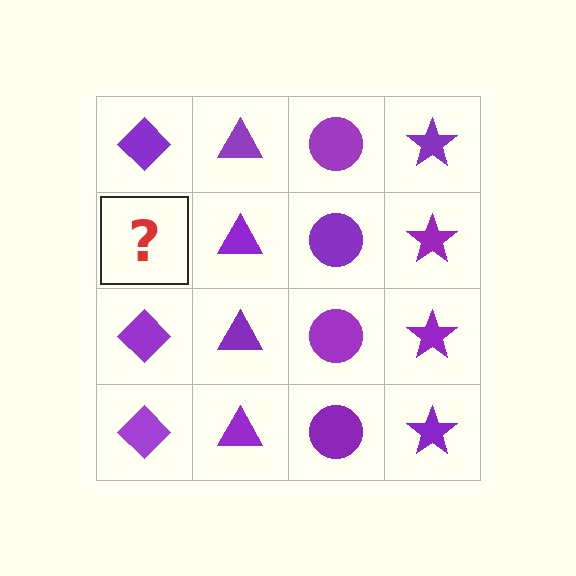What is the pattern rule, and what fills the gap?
The rule is that each column has a consistent shape. The gap should be filled with a purple diamond.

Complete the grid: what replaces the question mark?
The question mark should be replaced with a purple diamond.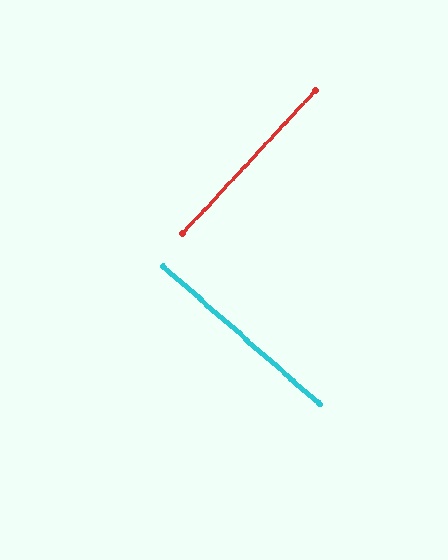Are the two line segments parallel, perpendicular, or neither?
Perpendicular — they meet at approximately 88°.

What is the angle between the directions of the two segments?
Approximately 88 degrees.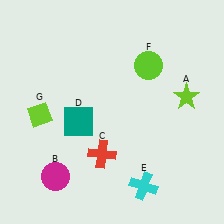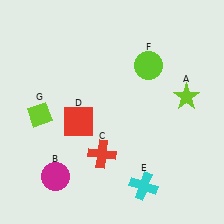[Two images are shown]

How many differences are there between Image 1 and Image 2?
There is 1 difference between the two images.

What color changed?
The square (D) changed from teal in Image 1 to red in Image 2.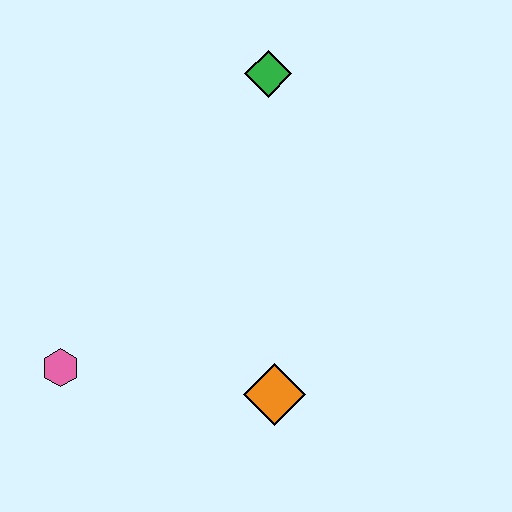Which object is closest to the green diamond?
The orange diamond is closest to the green diamond.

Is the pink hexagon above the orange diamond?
Yes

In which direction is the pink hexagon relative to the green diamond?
The pink hexagon is below the green diamond.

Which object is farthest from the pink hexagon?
The green diamond is farthest from the pink hexagon.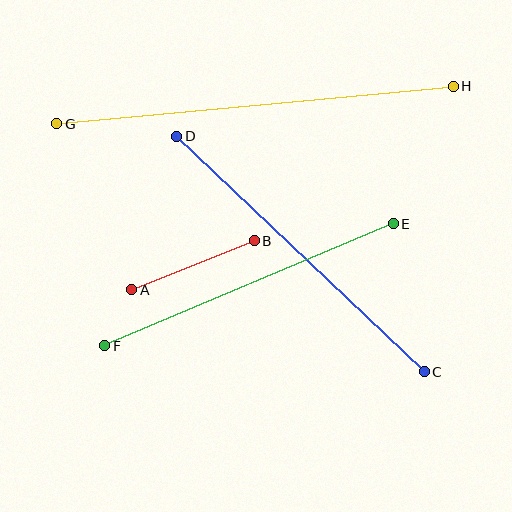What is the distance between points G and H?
The distance is approximately 398 pixels.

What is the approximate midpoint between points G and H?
The midpoint is at approximately (255, 105) pixels.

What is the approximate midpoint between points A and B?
The midpoint is at approximately (193, 265) pixels.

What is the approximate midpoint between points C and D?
The midpoint is at approximately (301, 254) pixels.